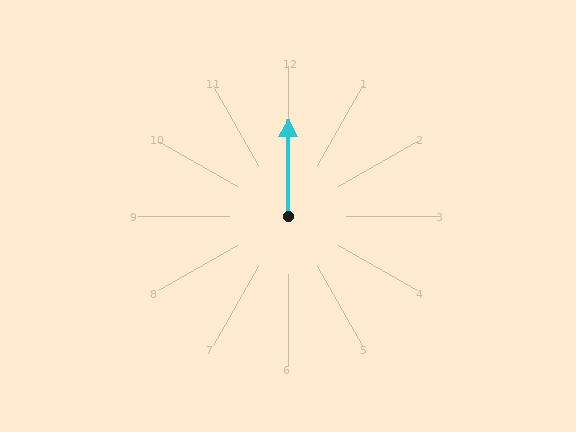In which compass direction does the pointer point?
North.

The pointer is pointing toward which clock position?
Roughly 12 o'clock.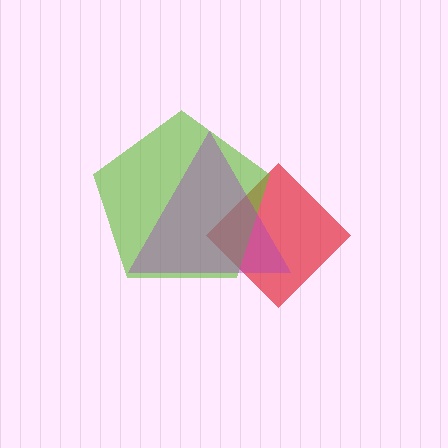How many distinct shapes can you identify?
There are 3 distinct shapes: a red diamond, a lime pentagon, a purple triangle.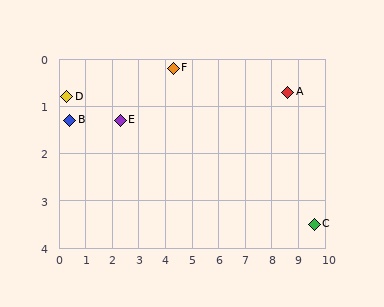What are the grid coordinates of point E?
Point E is at approximately (2.3, 1.3).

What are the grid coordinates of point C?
Point C is at approximately (9.6, 3.5).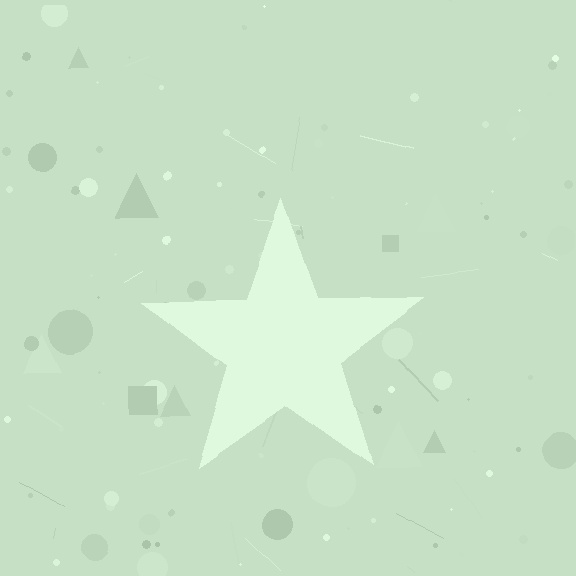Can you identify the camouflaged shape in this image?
The camouflaged shape is a star.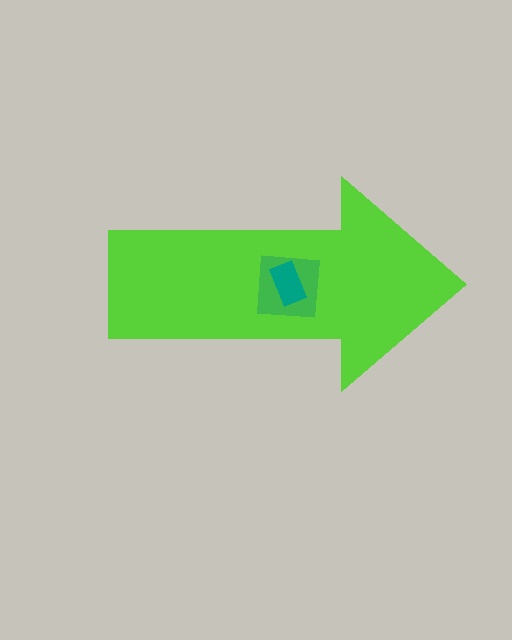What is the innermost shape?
The teal rectangle.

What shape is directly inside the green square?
The teal rectangle.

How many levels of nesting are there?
3.